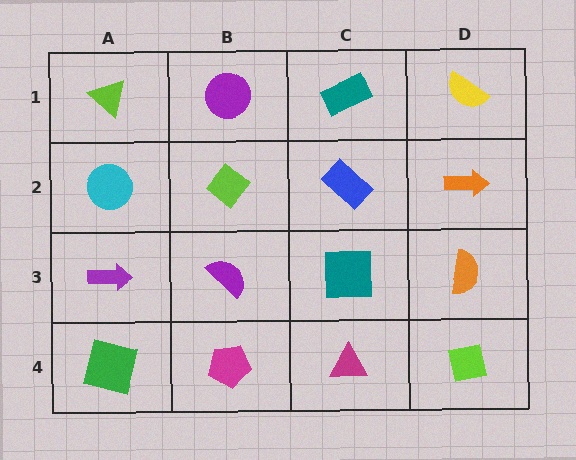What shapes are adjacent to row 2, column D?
A yellow semicircle (row 1, column D), an orange semicircle (row 3, column D), a blue rectangle (row 2, column C).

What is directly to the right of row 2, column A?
A lime diamond.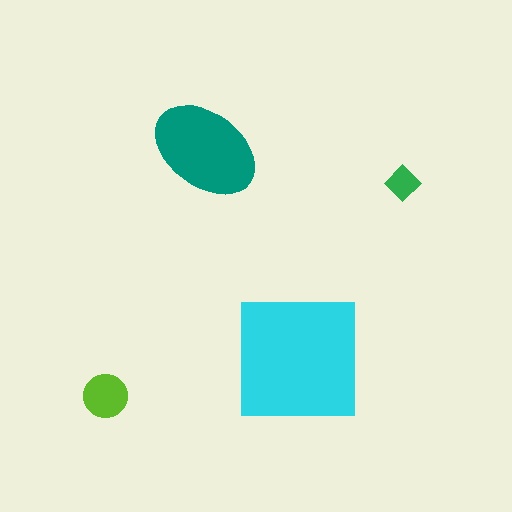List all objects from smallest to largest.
The green diamond, the lime circle, the teal ellipse, the cyan square.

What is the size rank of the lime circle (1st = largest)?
3rd.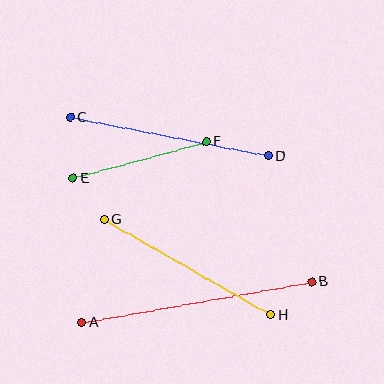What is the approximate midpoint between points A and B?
The midpoint is at approximately (197, 302) pixels.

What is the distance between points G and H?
The distance is approximately 191 pixels.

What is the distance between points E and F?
The distance is approximately 138 pixels.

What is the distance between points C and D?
The distance is approximately 202 pixels.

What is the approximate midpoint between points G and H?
The midpoint is at approximately (187, 267) pixels.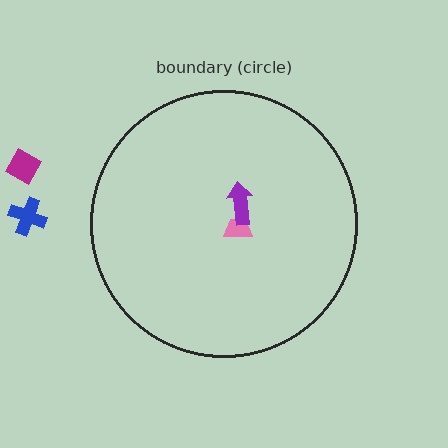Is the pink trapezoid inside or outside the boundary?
Inside.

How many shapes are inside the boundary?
2 inside, 2 outside.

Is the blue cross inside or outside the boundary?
Outside.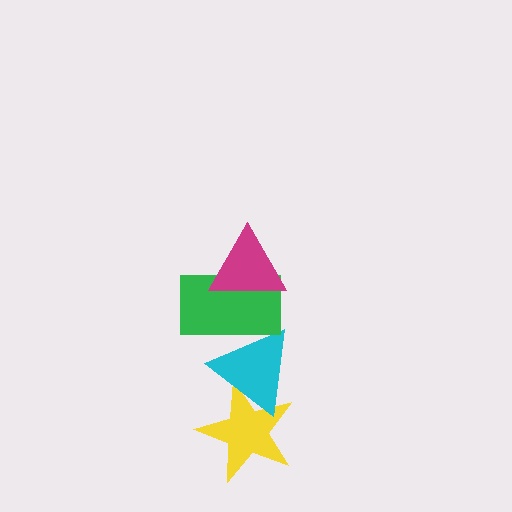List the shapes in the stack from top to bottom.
From top to bottom: the magenta triangle, the green rectangle, the cyan triangle, the yellow star.